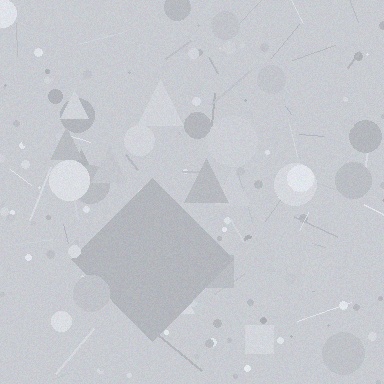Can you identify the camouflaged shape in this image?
The camouflaged shape is a diamond.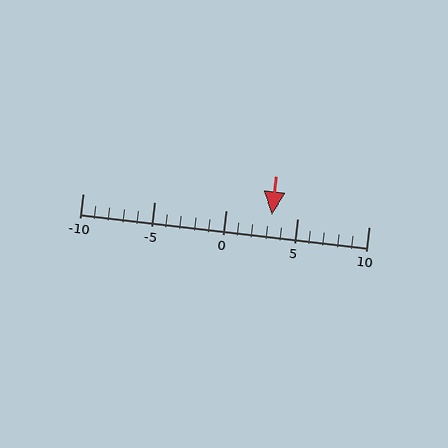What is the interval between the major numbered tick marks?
The major tick marks are spaced 5 units apart.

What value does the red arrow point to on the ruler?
The red arrow points to approximately 3.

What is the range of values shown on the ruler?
The ruler shows values from -10 to 10.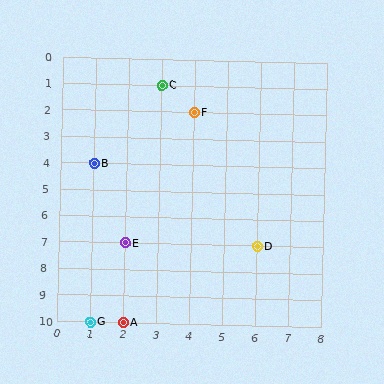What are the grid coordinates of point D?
Point D is at grid coordinates (6, 7).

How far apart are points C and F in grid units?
Points C and F are 1 column and 1 row apart (about 1.4 grid units diagonally).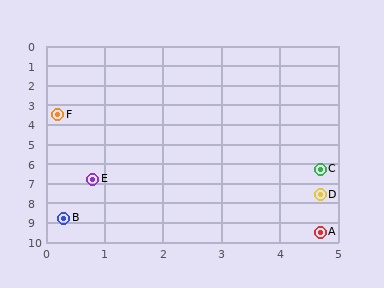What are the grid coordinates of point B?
Point B is at approximately (0.3, 8.8).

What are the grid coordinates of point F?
Point F is at approximately (0.2, 3.5).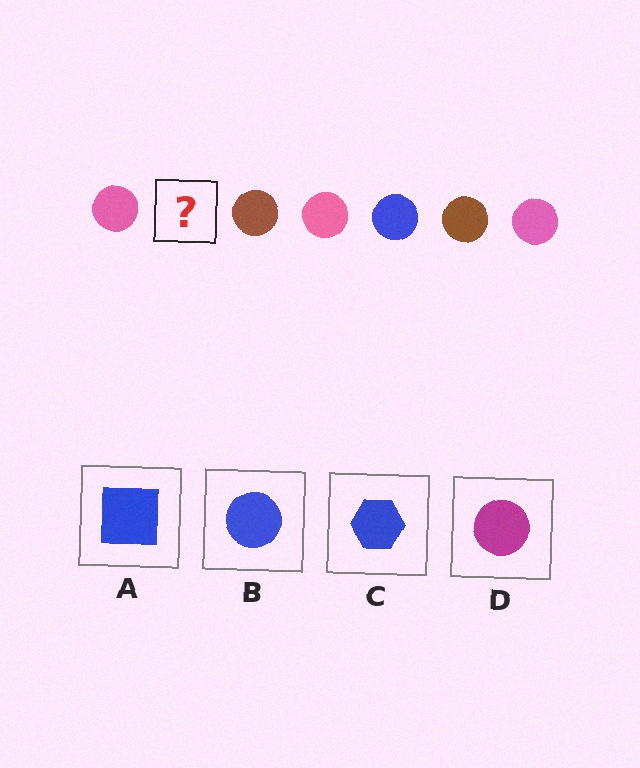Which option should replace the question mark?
Option B.